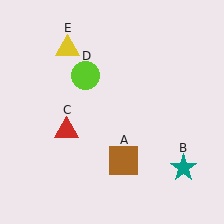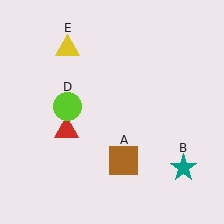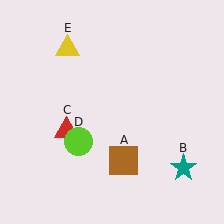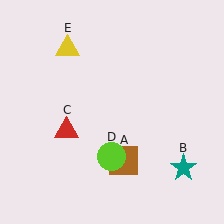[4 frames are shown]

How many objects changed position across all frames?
1 object changed position: lime circle (object D).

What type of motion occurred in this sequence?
The lime circle (object D) rotated counterclockwise around the center of the scene.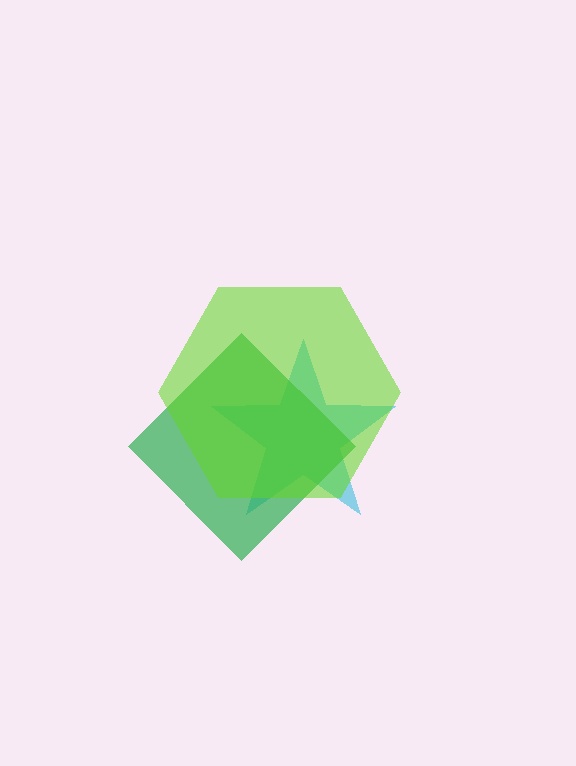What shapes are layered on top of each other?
The layered shapes are: a cyan star, a green diamond, a lime hexagon.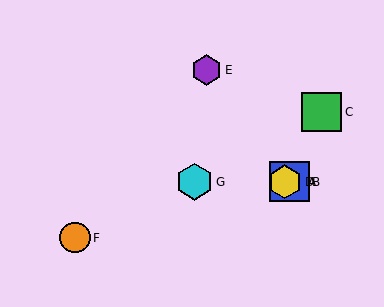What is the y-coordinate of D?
Object D is at y≈182.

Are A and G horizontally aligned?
Yes, both are at y≈182.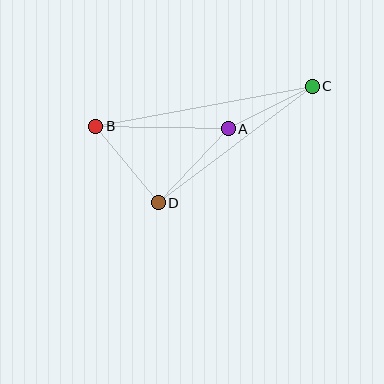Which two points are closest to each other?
Points A and C are closest to each other.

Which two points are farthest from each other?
Points B and C are farthest from each other.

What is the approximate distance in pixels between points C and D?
The distance between C and D is approximately 193 pixels.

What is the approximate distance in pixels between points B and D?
The distance between B and D is approximately 99 pixels.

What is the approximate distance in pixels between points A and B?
The distance between A and B is approximately 132 pixels.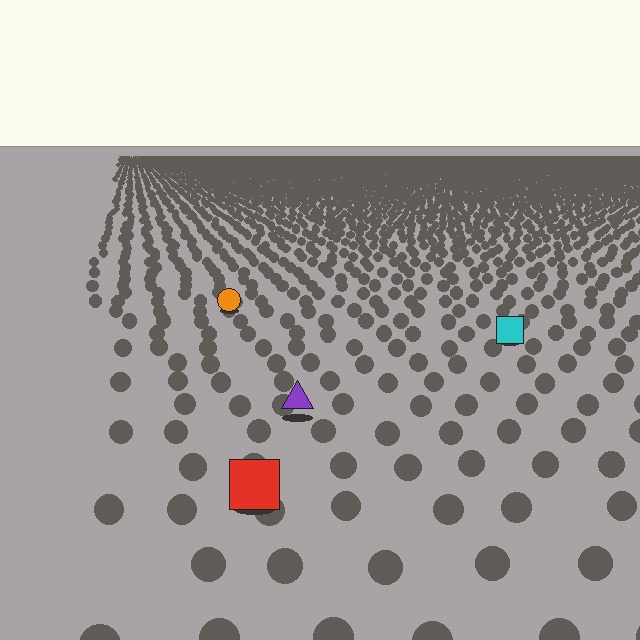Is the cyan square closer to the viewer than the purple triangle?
No. The purple triangle is closer — you can tell from the texture gradient: the ground texture is coarser near it.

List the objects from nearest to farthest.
From nearest to farthest: the red square, the purple triangle, the cyan square, the orange circle.